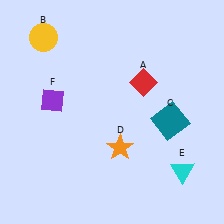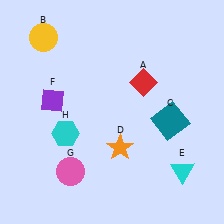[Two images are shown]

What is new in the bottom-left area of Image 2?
A cyan hexagon (H) was added in the bottom-left area of Image 2.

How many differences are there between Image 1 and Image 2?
There are 2 differences between the two images.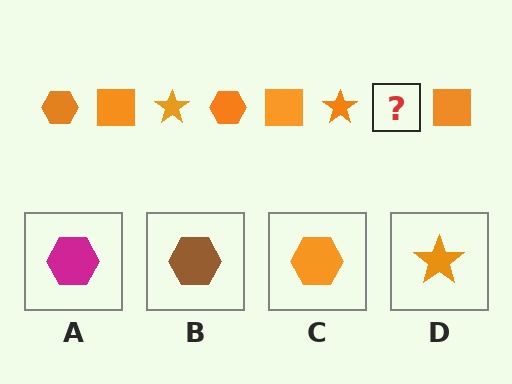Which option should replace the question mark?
Option C.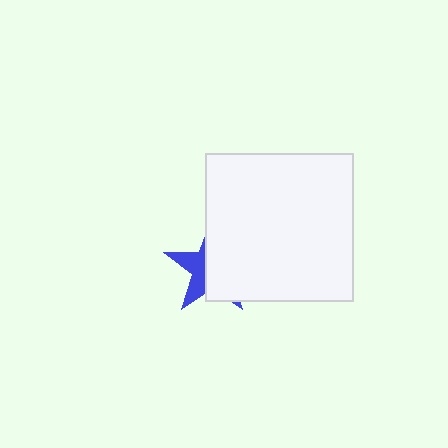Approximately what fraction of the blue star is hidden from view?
Roughly 62% of the blue star is hidden behind the white square.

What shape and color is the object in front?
The object in front is a white square.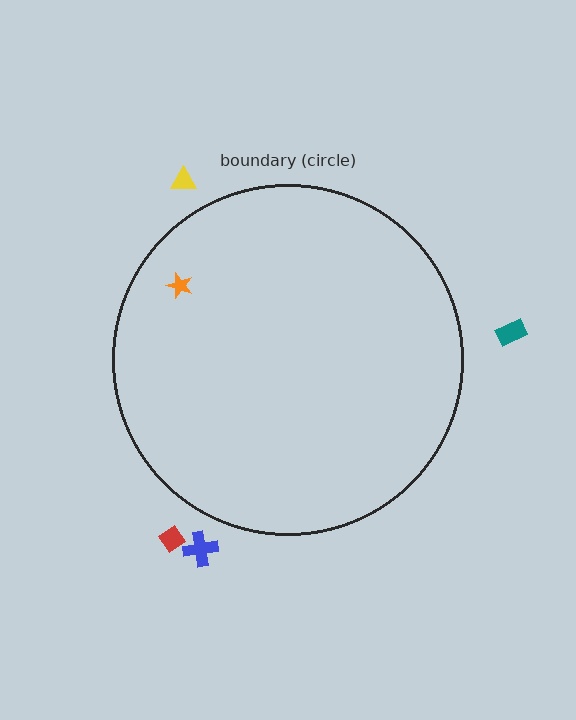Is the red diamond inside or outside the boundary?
Outside.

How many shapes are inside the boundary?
1 inside, 4 outside.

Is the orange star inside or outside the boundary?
Inside.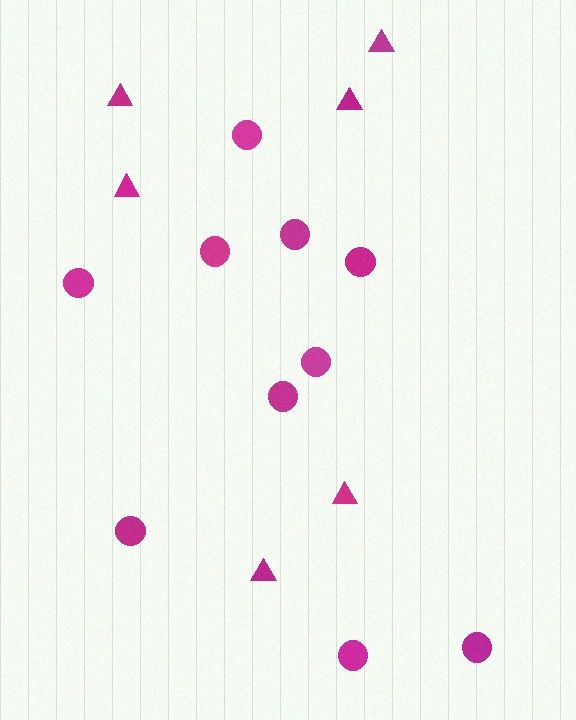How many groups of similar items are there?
There are 2 groups: one group of triangles (6) and one group of circles (10).